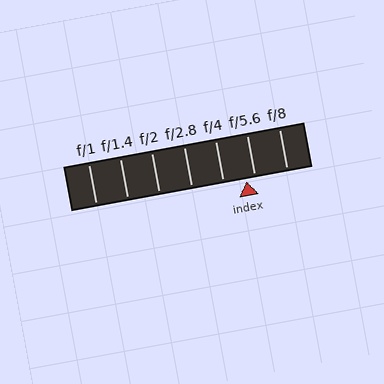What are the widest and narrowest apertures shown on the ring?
The widest aperture shown is f/1 and the narrowest is f/8.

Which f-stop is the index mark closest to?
The index mark is closest to f/5.6.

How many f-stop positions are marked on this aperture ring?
There are 7 f-stop positions marked.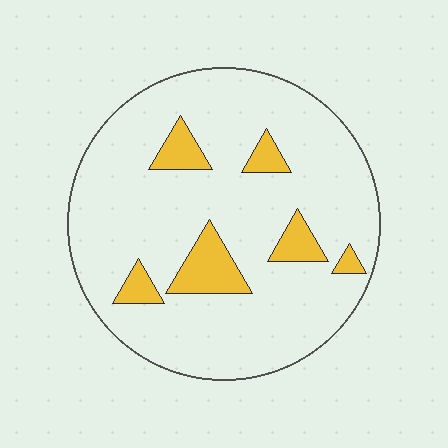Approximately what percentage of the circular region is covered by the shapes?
Approximately 15%.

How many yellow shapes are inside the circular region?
6.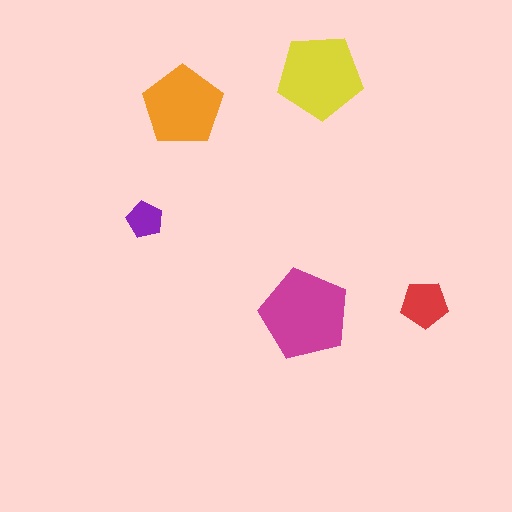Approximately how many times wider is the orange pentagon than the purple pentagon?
About 2 times wider.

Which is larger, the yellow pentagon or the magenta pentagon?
The magenta one.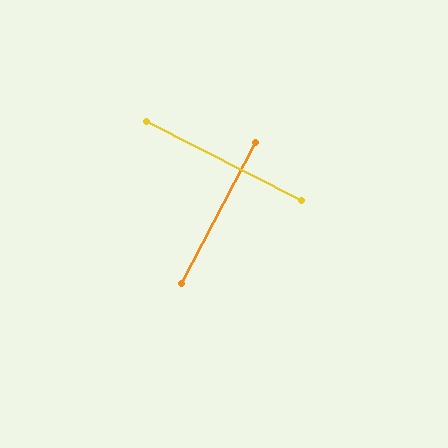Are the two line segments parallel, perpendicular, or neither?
Perpendicular — they meet at approximately 89°.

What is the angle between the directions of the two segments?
Approximately 89 degrees.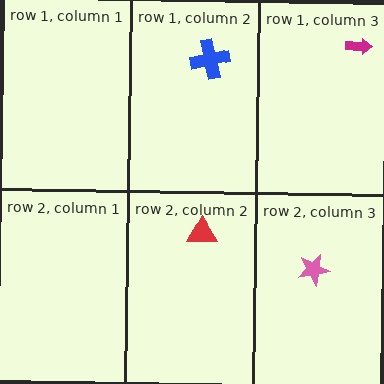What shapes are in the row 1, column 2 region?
The blue cross.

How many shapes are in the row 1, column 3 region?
1.